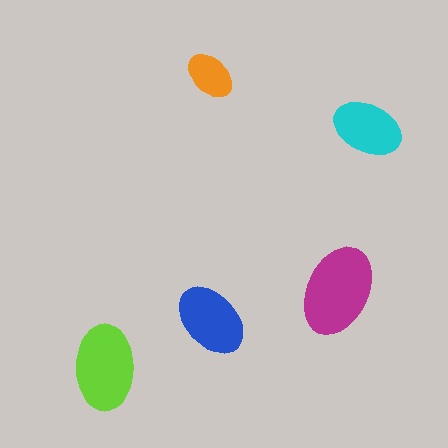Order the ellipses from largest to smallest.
the magenta one, the lime one, the blue one, the cyan one, the orange one.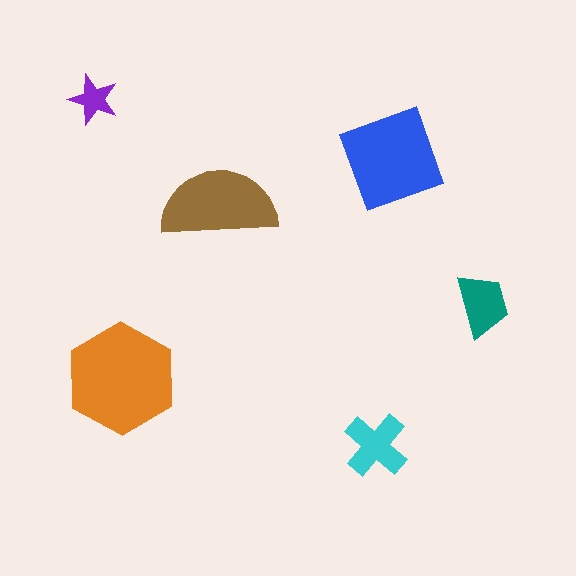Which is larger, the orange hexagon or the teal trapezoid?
The orange hexagon.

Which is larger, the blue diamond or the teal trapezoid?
The blue diamond.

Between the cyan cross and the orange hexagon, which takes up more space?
The orange hexagon.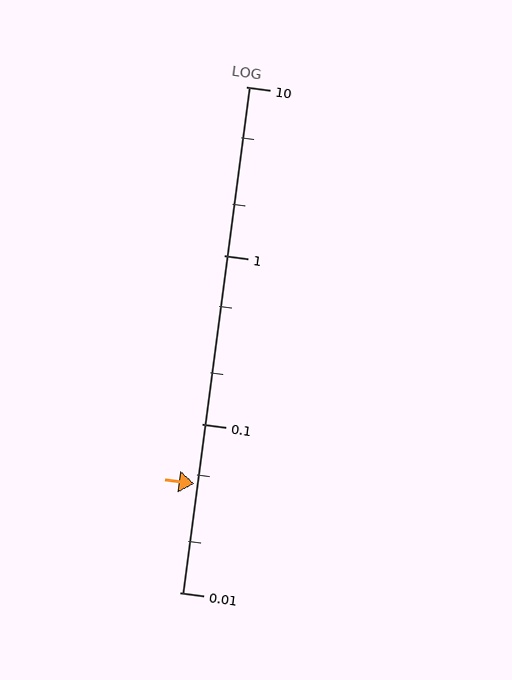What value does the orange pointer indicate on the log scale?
The pointer indicates approximately 0.044.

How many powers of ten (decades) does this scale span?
The scale spans 3 decades, from 0.01 to 10.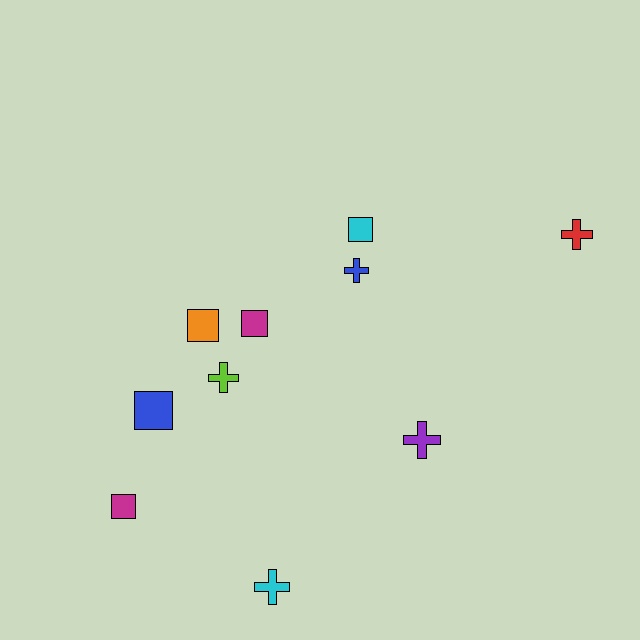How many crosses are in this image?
There are 5 crosses.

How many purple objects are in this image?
There is 1 purple object.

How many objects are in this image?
There are 10 objects.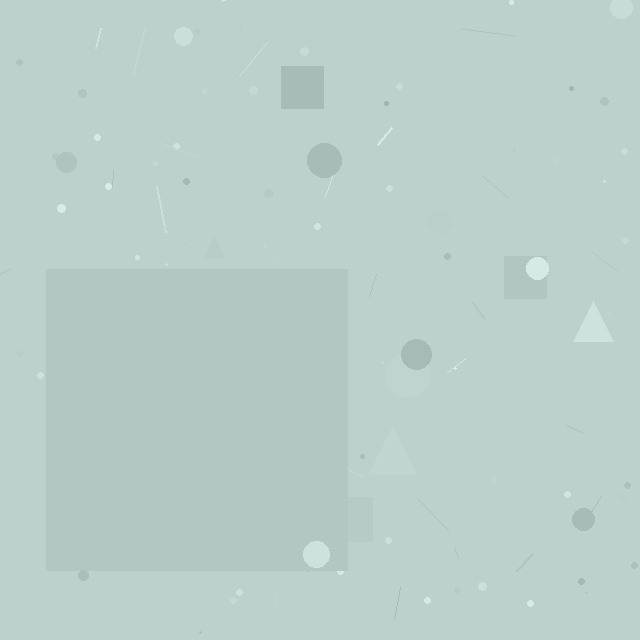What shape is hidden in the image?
A square is hidden in the image.